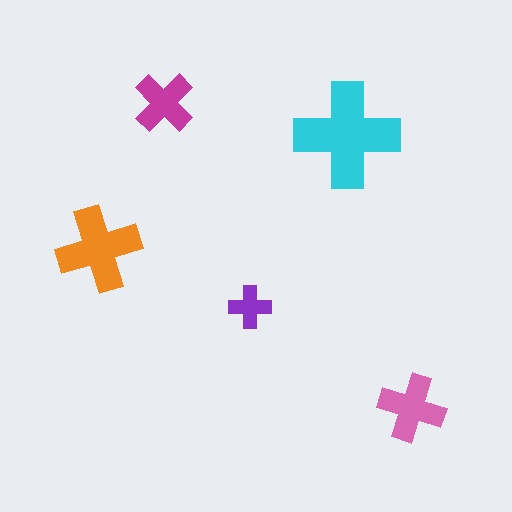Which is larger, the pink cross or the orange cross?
The orange one.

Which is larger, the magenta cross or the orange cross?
The orange one.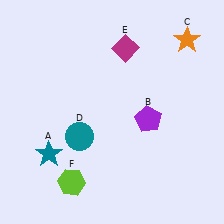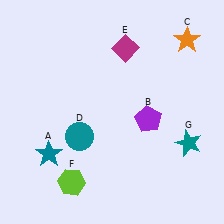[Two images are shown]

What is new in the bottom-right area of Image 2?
A teal star (G) was added in the bottom-right area of Image 2.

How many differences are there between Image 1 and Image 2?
There is 1 difference between the two images.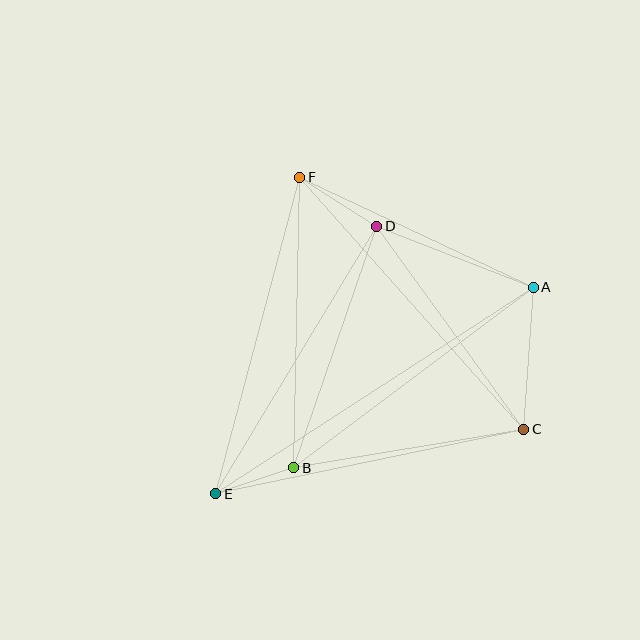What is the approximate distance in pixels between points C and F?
The distance between C and F is approximately 337 pixels.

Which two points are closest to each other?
Points B and E are closest to each other.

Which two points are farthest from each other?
Points A and E are farthest from each other.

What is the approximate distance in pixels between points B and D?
The distance between B and D is approximately 255 pixels.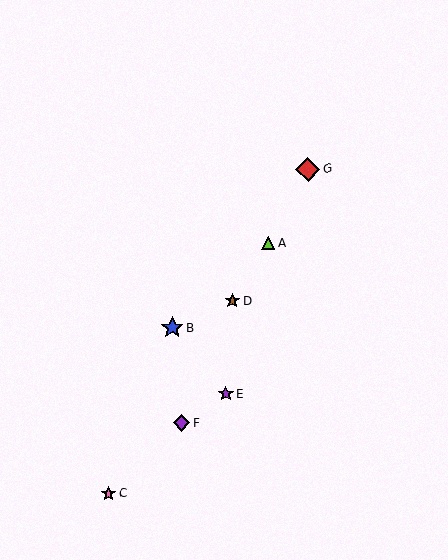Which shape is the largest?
The red diamond (labeled G) is the largest.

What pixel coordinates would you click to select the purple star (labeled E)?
Click at (225, 394) to select the purple star E.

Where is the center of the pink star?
The center of the pink star is at (109, 493).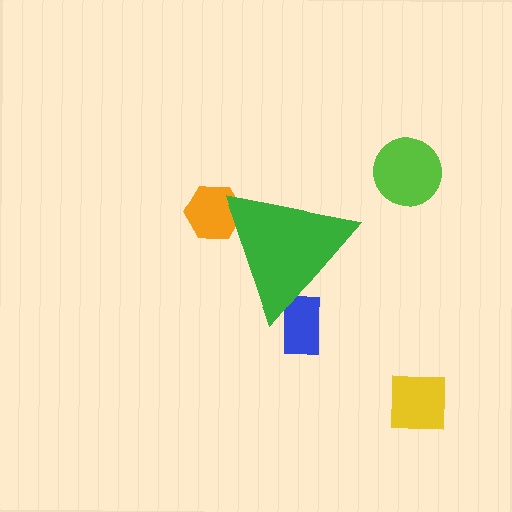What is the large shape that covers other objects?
A green triangle.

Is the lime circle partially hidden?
No, the lime circle is fully visible.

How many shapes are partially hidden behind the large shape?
2 shapes are partially hidden.